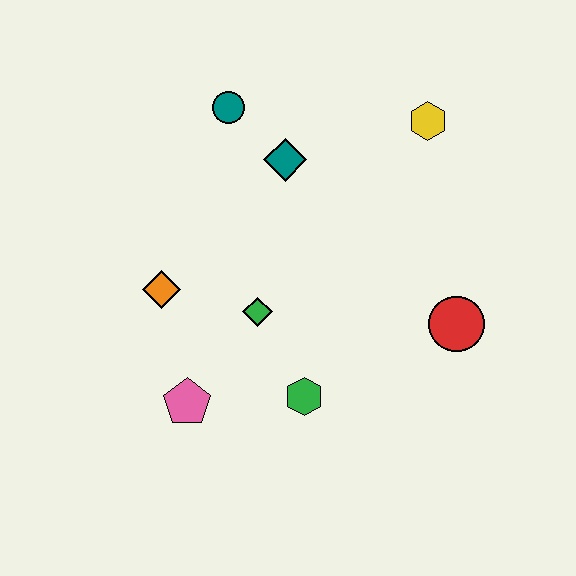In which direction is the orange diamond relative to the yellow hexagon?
The orange diamond is to the left of the yellow hexagon.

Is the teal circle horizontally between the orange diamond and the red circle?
Yes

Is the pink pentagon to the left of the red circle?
Yes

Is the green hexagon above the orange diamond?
No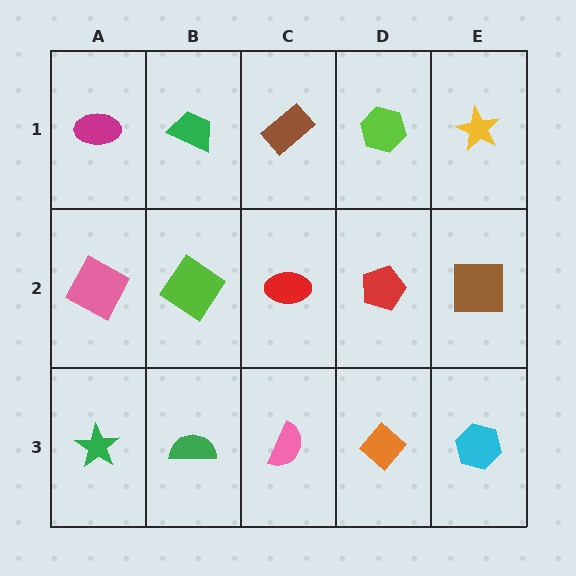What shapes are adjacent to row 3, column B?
A lime diamond (row 2, column B), a green star (row 3, column A), a pink semicircle (row 3, column C).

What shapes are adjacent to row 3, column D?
A red pentagon (row 2, column D), a pink semicircle (row 3, column C), a cyan hexagon (row 3, column E).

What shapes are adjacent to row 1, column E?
A brown square (row 2, column E), a lime hexagon (row 1, column D).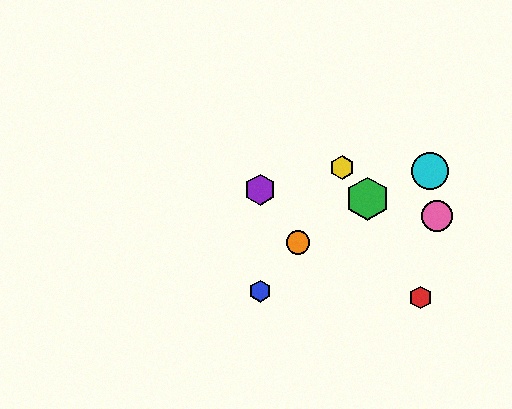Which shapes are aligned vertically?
The blue hexagon, the purple hexagon are aligned vertically.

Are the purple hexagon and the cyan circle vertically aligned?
No, the purple hexagon is at x≈260 and the cyan circle is at x≈430.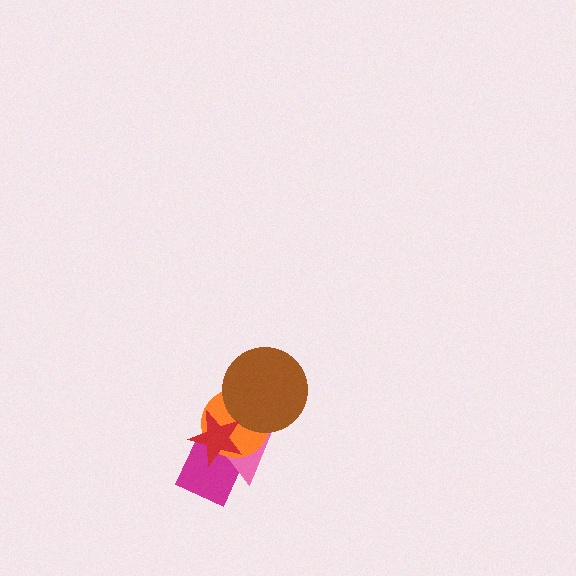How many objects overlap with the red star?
3 objects overlap with the red star.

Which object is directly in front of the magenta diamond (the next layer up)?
The pink triangle is directly in front of the magenta diamond.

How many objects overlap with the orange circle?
4 objects overlap with the orange circle.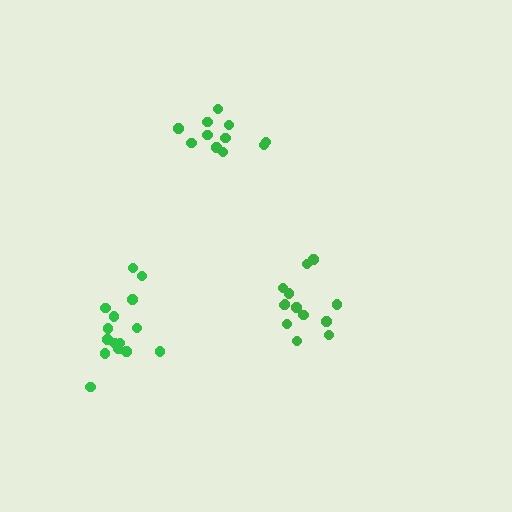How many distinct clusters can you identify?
There are 3 distinct clusters.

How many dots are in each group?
Group 1: 11 dots, Group 2: 13 dots, Group 3: 15 dots (39 total).